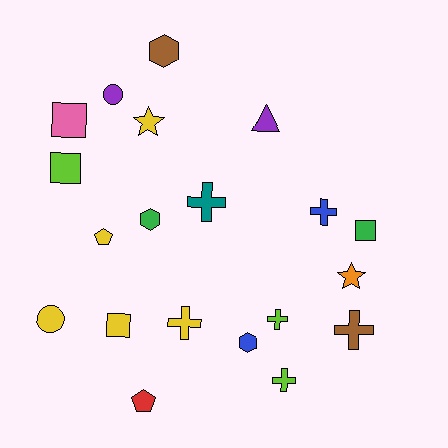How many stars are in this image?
There are 2 stars.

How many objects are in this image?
There are 20 objects.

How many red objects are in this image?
There is 1 red object.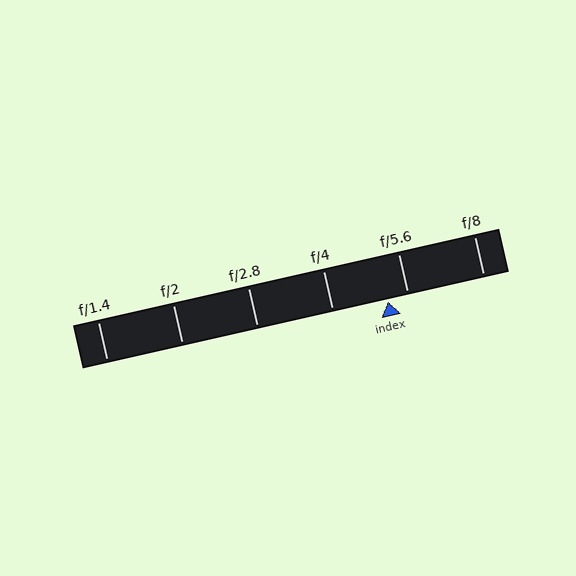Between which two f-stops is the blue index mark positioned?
The index mark is between f/4 and f/5.6.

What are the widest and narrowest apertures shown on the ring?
The widest aperture shown is f/1.4 and the narrowest is f/8.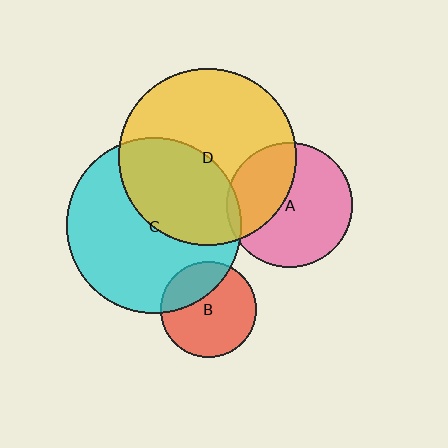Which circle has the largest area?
Circle D (yellow).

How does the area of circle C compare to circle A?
Approximately 1.9 times.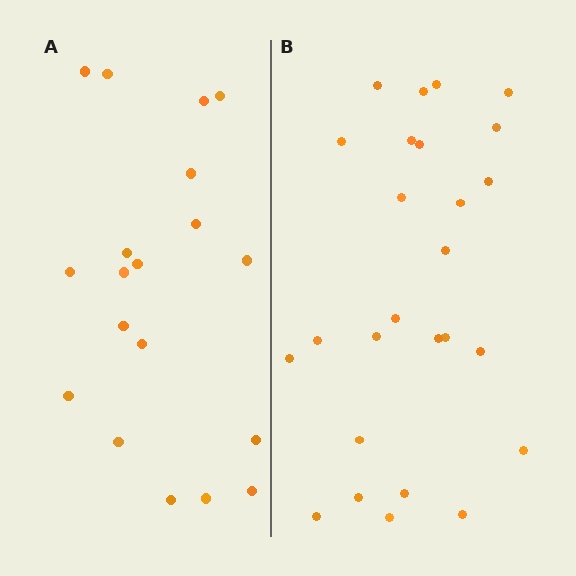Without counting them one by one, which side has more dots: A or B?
Region B (the right region) has more dots.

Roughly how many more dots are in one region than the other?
Region B has roughly 8 or so more dots than region A.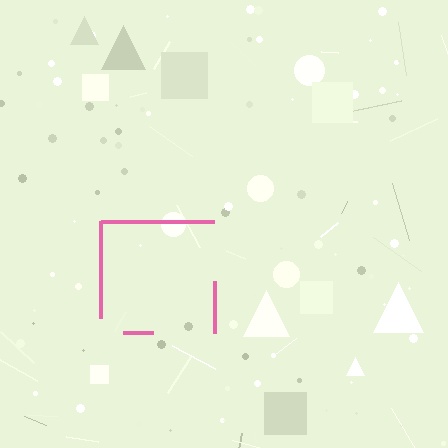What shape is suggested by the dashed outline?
The dashed outline suggests a square.